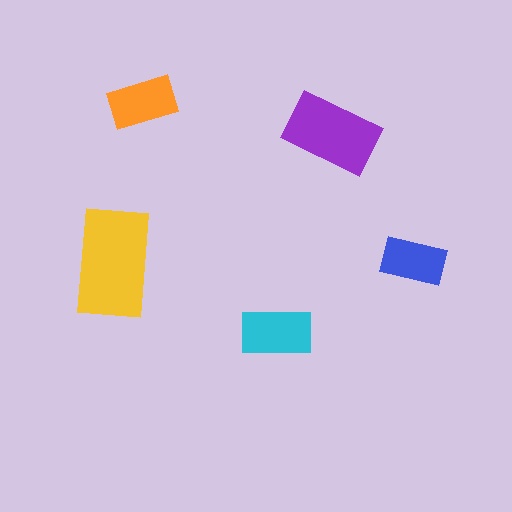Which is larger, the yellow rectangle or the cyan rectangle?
The yellow one.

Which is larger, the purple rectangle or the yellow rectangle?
The yellow one.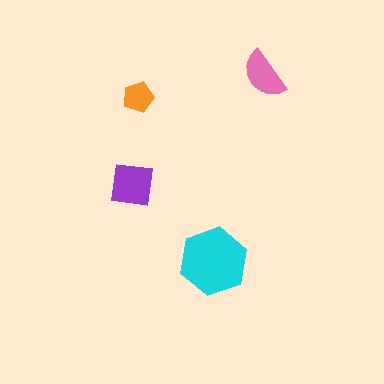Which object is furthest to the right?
The pink semicircle is rightmost.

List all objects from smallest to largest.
The orange pentagon, the pink semicircle, the purple square, the cyan hexagon.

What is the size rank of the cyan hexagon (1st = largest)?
1st.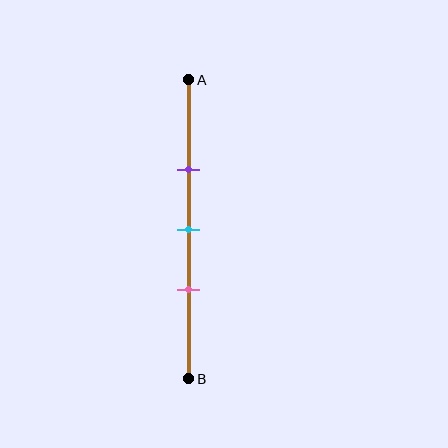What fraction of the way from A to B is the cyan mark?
The cyan mark is approximately 50% (0.5) of the way from A to B.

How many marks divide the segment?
There are 3 marks dividing the segment.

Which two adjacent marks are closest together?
The cyan and pink marks are the closest adjacent pair.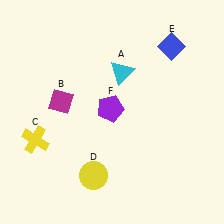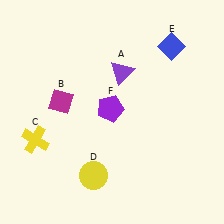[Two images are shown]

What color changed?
The triangle (A) changed from cyan in Image 1 to purple in Image 2.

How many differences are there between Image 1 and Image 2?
There is 1 difference between the two images.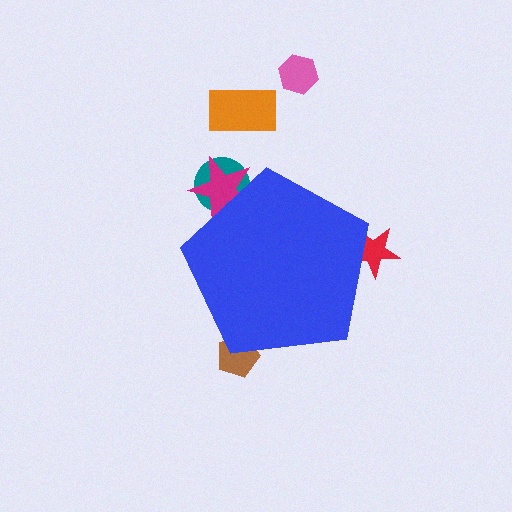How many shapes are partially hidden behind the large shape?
4 shapes are partially hidden.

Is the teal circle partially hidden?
Yes, the teal circle is partially hidden behind the blue pentagon.